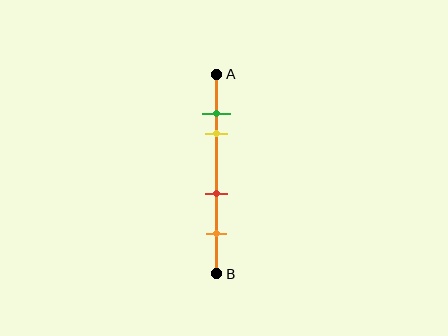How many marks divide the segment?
There are 4 marks dividing the segment.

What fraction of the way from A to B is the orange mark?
The orange mark is approximately 80% (0.8) of the way from A to B.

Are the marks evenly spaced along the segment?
No, the marks are not evenly spaced.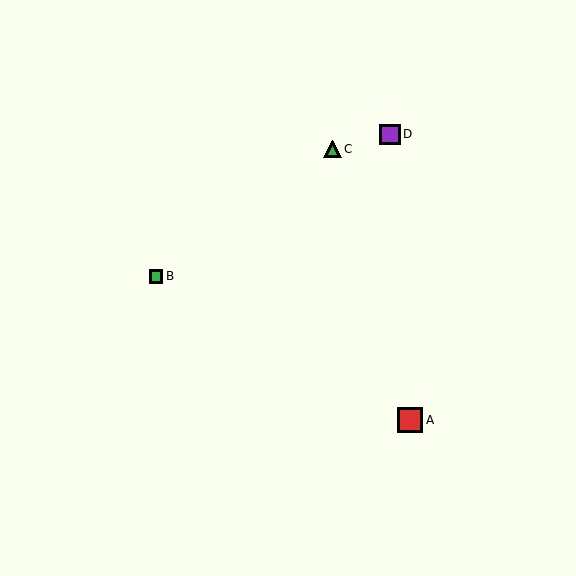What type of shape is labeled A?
Shape A is a red square.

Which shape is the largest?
The red square (labeled A) is the largest.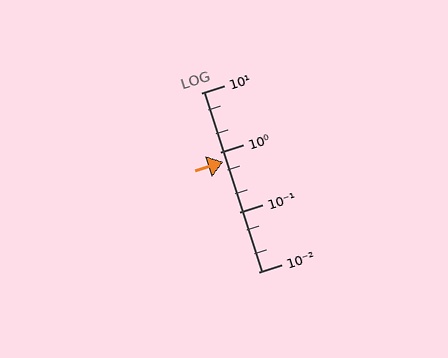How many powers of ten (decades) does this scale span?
The scale spans 3 decades, from 0.01 to 10.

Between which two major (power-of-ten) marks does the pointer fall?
The pointer is between 0.1 and 1.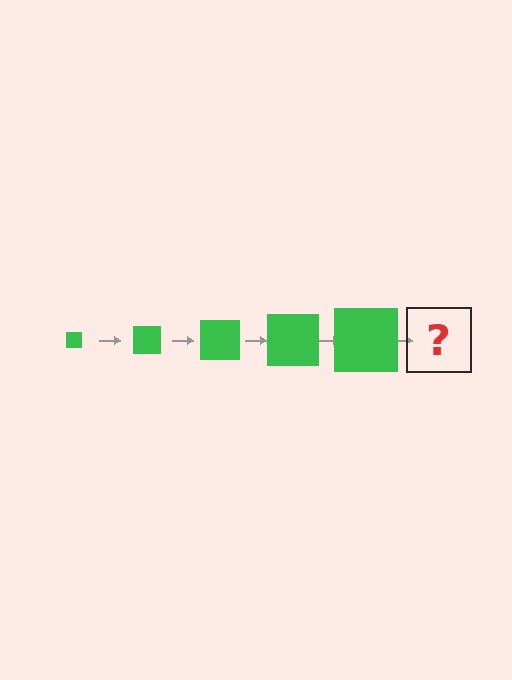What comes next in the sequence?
The next element should be a green square, larger than the previous one.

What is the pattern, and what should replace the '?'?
The pattern is that the square gets progressively larger each step. The '?' should be a green square, larger than the previous one.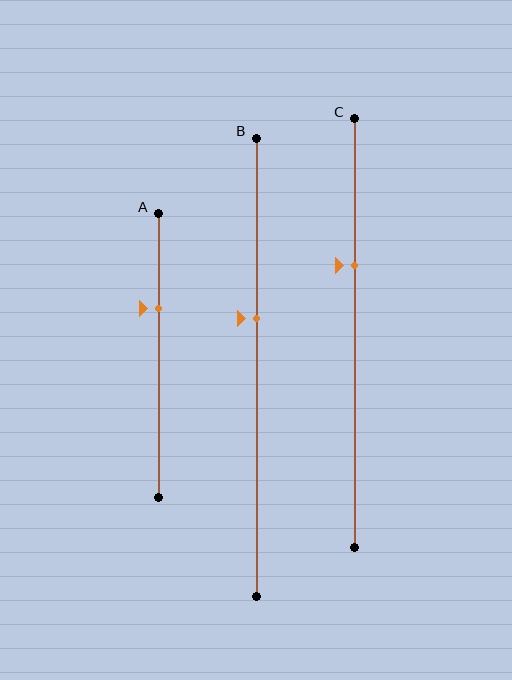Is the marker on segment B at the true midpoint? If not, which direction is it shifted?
No, the marker on segment B is shifted upward by about 11% of the segment length.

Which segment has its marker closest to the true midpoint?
Segment B has its marker closest to the true midpoint.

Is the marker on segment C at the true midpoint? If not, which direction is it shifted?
No, the marker on segment C is shifted upward by about 16% of the segment length.